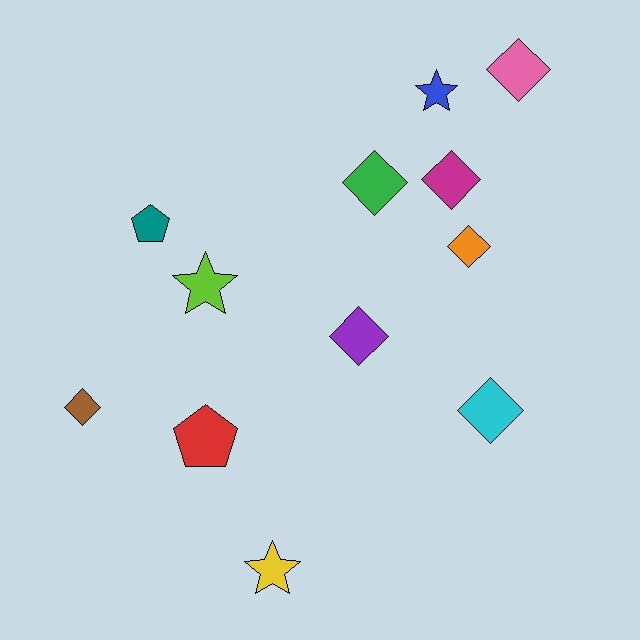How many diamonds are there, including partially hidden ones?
There are 7 diamonds.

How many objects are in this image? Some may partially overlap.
There are 12 objects.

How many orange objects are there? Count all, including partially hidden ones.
There is 1 orange object.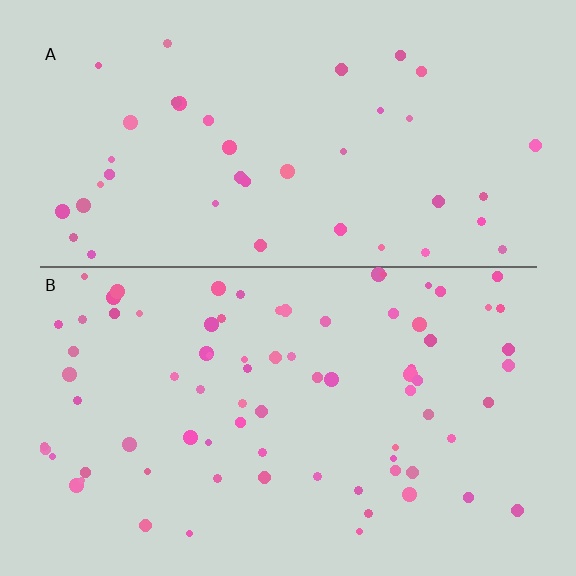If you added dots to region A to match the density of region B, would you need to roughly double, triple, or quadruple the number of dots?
Approximately double.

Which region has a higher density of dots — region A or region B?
B (the bottom).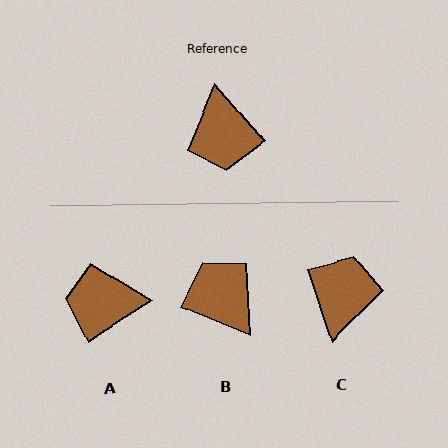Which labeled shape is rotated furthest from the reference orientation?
C, about 157 degrees away.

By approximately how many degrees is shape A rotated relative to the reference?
Approximately 99 degrees clockwise.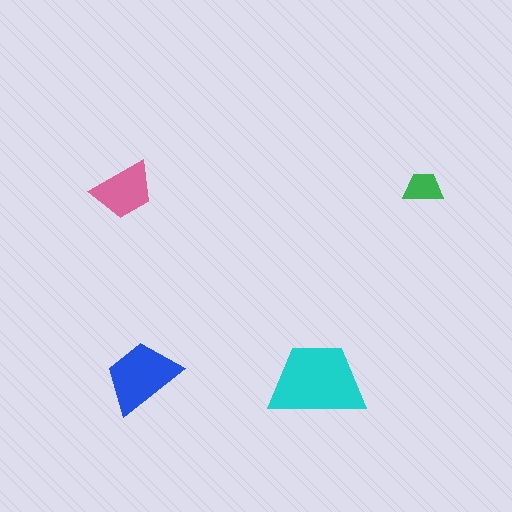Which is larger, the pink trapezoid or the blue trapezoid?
The blue one.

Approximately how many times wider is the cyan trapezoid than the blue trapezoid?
About 1.5 times wider.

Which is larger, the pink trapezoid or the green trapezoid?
The pink one.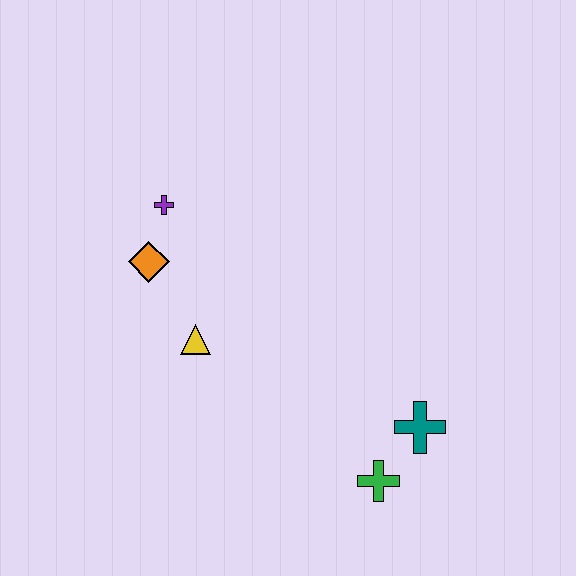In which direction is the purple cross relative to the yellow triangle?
The purple cross is above the yellow triangle.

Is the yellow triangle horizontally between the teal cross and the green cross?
No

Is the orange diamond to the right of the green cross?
No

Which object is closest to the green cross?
The teal cross is closest to the green cross.